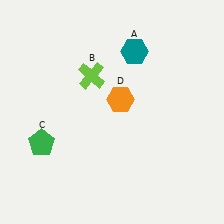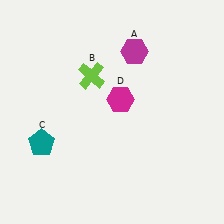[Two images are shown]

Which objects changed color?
A changed from teal to magenta. C changed from green to teal. D changed from orange to magenta.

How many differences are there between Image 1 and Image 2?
There are 3 differences between the two images.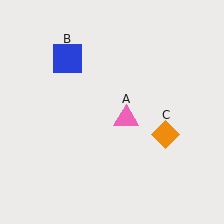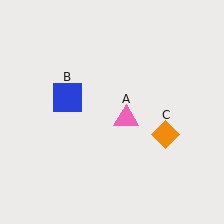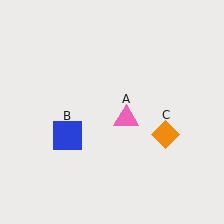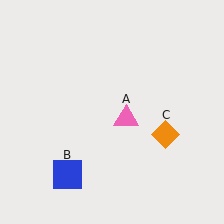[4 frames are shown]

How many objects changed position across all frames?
1 object changed position: blue square (object B).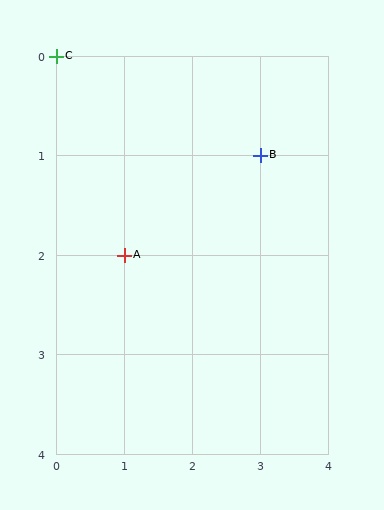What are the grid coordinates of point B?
Point B is at grid coordinates (3, 1).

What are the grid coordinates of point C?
Point C is at grid coordinates (0, 0).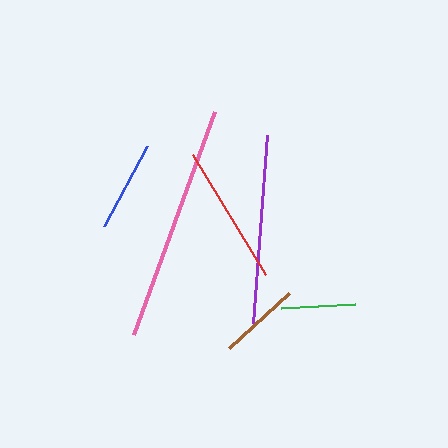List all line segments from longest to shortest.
From longest to shortest: pink, purple, red, blue, brown, green.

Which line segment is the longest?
The pink line is the longest at approximately 237 pixels.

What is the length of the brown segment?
The brown segment is approximately 81 pixels long.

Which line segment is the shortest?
The green line is the shortest at approximately 74 pixels.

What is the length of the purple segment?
The purple segment is approximately 189 pixels long.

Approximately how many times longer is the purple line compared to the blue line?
The purple line is approximately 2.1 times the length of the blue line.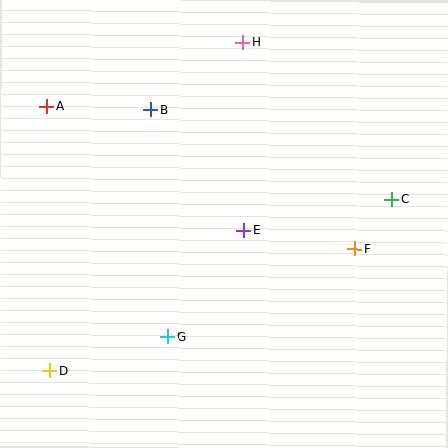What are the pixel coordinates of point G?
Point G is at (167, 337).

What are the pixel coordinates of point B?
Point B is at (151, 110).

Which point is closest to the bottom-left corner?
Point D is closest to the bottom-left corner.